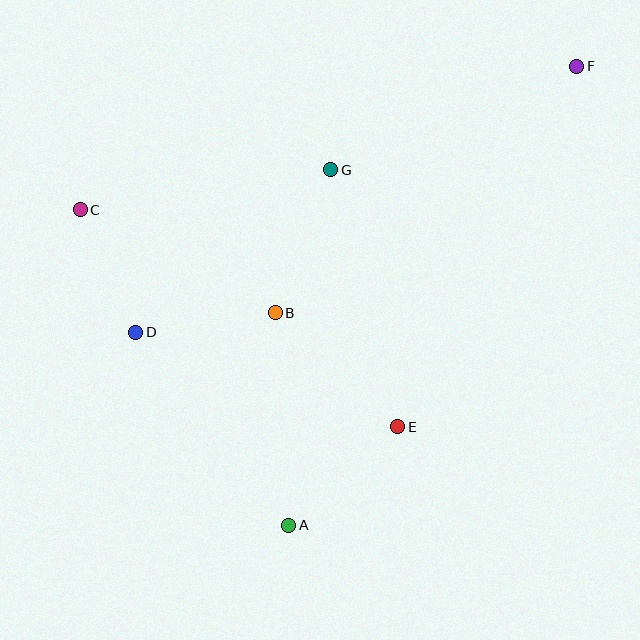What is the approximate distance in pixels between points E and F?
The distance between E and F is approximately 403 pixels.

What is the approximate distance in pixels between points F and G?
The distance between F and G is approximately 267 pixels.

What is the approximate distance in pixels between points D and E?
The distance between D and E is approximately 278 pixels.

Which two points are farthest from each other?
Points A and F are farthest from each other.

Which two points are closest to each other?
Points C and D are closest to each other.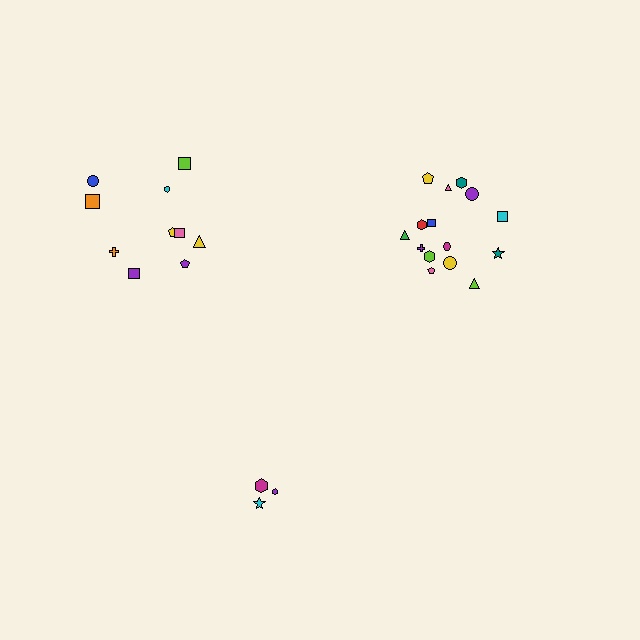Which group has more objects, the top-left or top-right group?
The top-right group.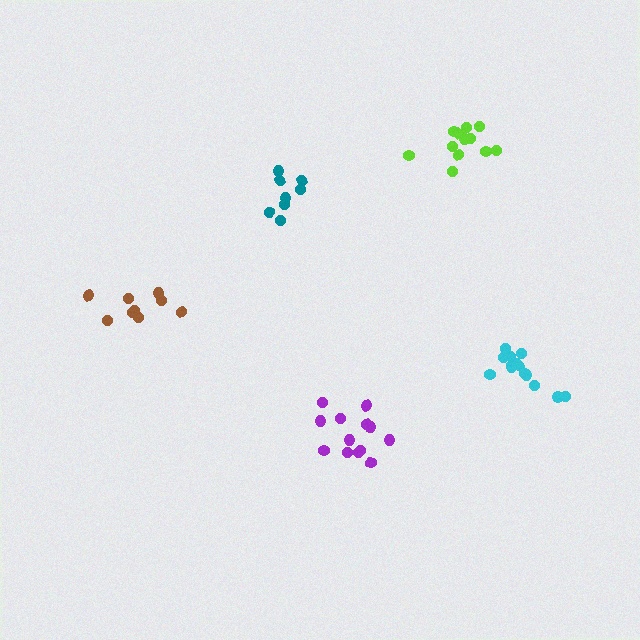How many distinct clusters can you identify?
There are 5 distinct clusters.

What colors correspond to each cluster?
The clusters are colored: brown, purple, cyan, teal, lime.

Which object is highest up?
The lime cluster is topmost.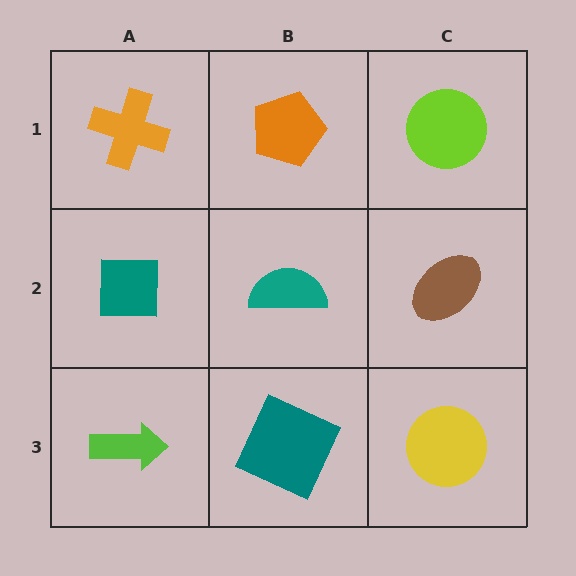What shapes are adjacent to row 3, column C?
A brown ellipse (row 2, column C), a teal square (row 3, column B).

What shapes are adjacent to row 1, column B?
A teal semicircle (row 2, column B), an orange cross (row 1, column A), a lime circle (row 1, column C).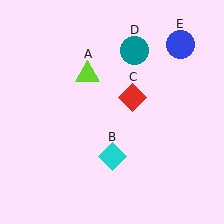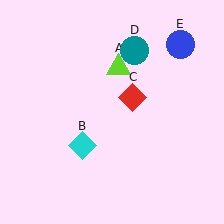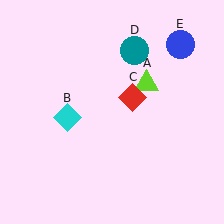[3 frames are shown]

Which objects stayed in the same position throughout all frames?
Red diamond (object C) and teal circle (object D) and blue circle (object E) remained stationary.